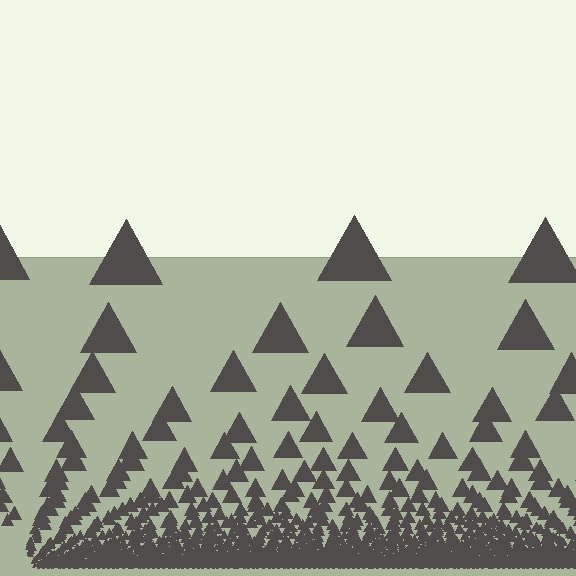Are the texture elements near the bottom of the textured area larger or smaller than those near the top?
Smaller. The gradient is inverted — elements near the bottom are smaller and denser.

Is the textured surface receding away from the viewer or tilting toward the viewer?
The surface appears to tilt toward the viewer. Texture elements get larger and sparser toward the top.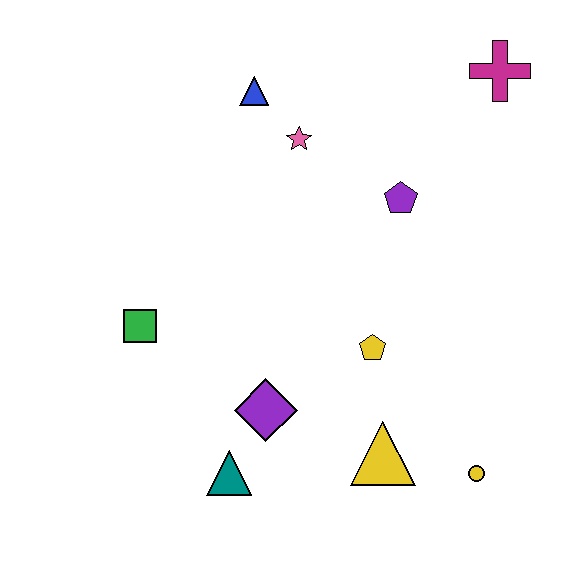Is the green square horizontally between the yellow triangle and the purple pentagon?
No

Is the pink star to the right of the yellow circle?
No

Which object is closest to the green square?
The purple diamond is closest to the green square.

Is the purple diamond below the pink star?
Yes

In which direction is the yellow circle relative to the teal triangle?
The yellow circle is to the right of the teal triangle.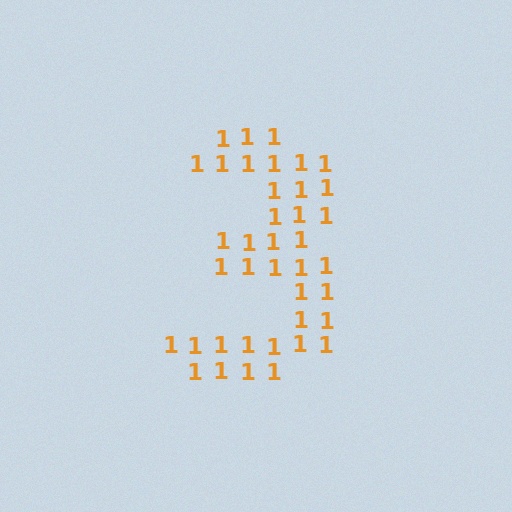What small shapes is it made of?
It is made of small digit 1's.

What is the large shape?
The large shape is the digit 3.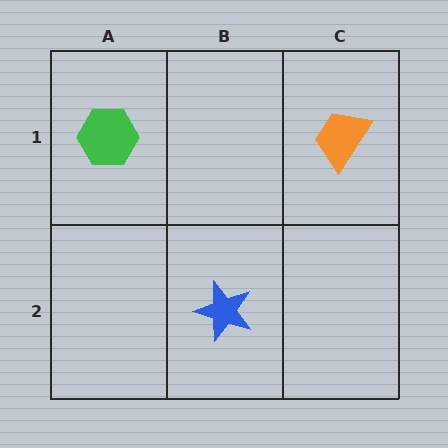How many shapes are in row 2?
1 shape.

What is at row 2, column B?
A blue star.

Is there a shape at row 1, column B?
No, that cell is empty.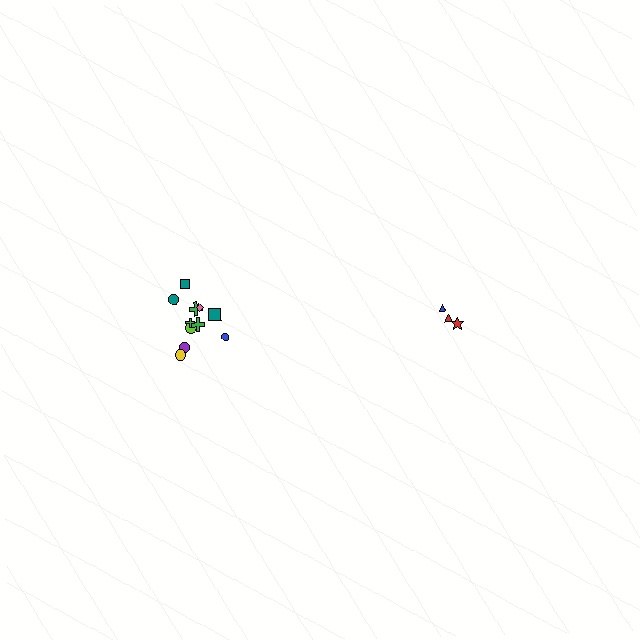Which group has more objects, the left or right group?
The left group.